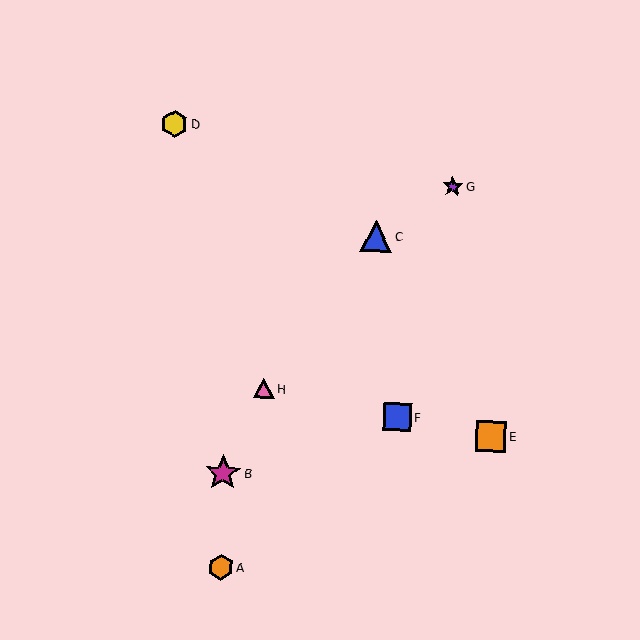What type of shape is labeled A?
Shape A is an orange hexagon.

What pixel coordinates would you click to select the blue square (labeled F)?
Click at (397, 417) to select the blue square F.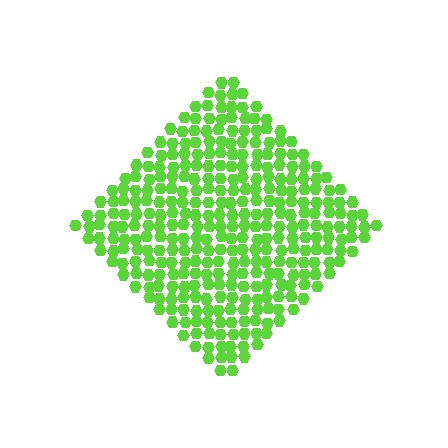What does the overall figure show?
The overall figure shows a diamond.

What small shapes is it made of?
It is made of small hexagons.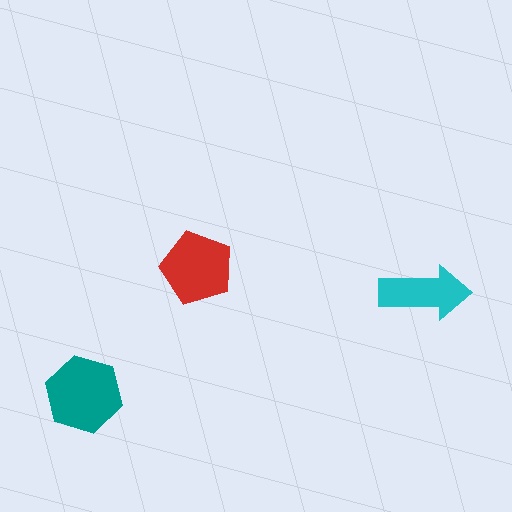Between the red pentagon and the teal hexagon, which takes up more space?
The teal hexagon.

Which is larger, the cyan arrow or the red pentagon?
The red pentagon.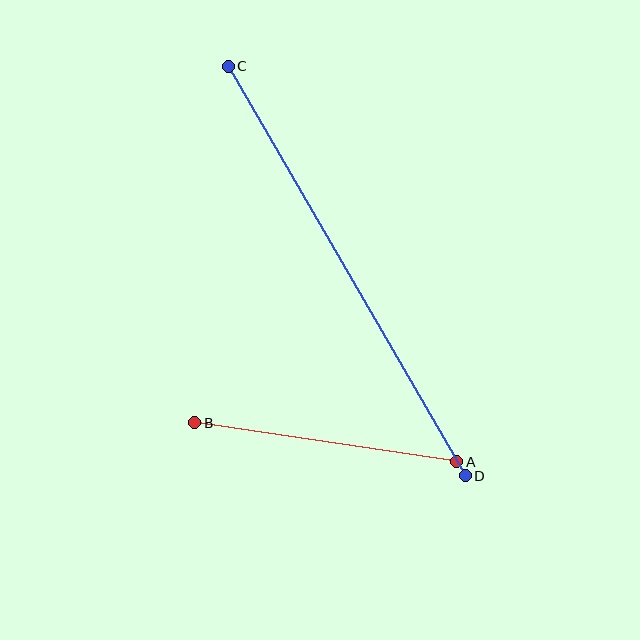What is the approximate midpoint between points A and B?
The midpoint is at approximately (326, 442) pixels.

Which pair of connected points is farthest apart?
Points C and D are farthest apart.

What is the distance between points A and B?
The distance is approximately 265 pixels.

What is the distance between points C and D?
The distance is approximately 473 pixels.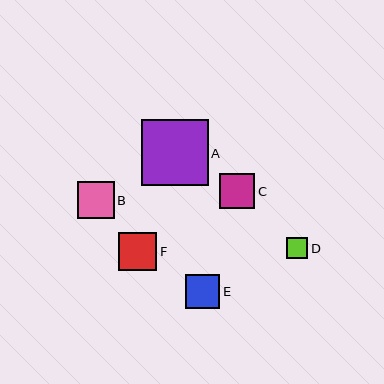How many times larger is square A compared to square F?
Square A is approximately 1.8 times the size of square F.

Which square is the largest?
Square A is the largest with a size of approximately 66 pixels.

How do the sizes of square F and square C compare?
Square F and square C are approximately the same size.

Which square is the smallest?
Square D is the smallest with a size of approximately 21 pixels.